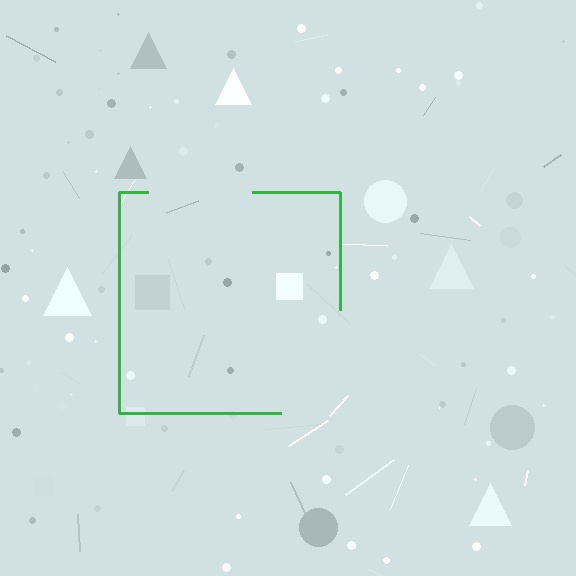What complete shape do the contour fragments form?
The contour fragments form a square.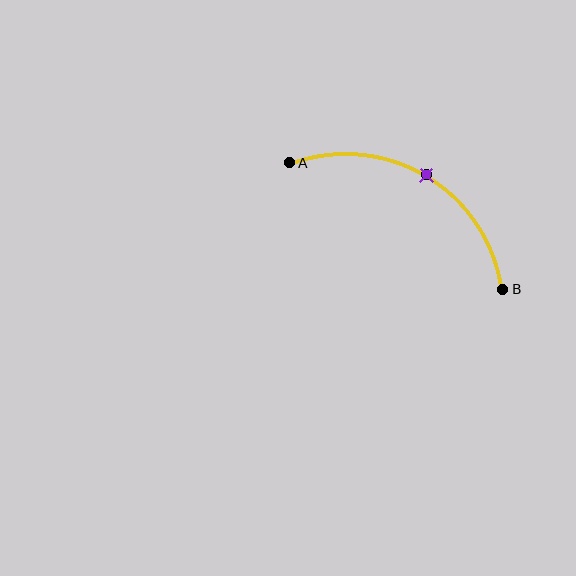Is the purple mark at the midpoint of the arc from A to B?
Yes. The purple mark lies on the arc at equal arc-length from both A and B — it is the arc midpoint.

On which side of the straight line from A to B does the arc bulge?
The arc bulges above the straight line connecting A and B.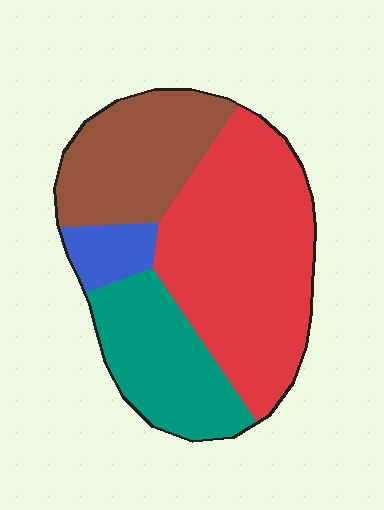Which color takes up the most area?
Red, at roughly 45%.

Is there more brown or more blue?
Brown.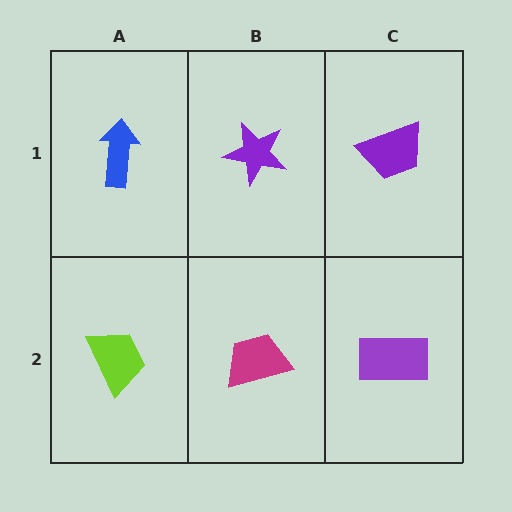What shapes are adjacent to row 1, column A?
A lime trapezoid (row 2, column A), a purple star (row 1, column B).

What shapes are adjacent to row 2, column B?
A purple star (row 1, column B), a lime trapezoid (row 2, column A), a purple rectangle (row 2, column C).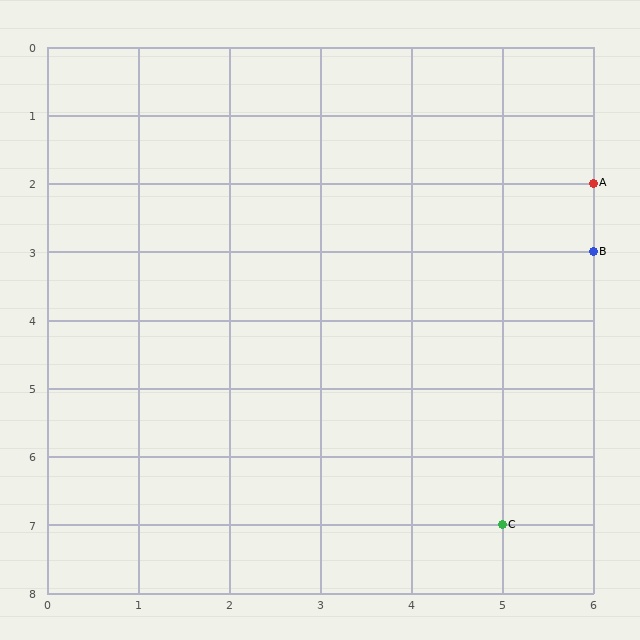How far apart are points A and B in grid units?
Points A and B are 1 row apart.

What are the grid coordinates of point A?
Point A is at grid coordinates (6, 2).